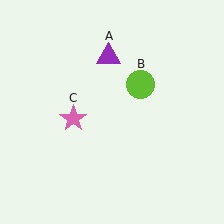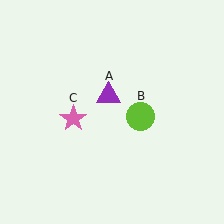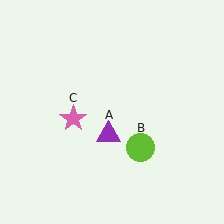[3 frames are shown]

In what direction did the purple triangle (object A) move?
The purple triangle (object A) moved down.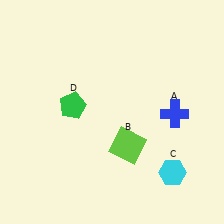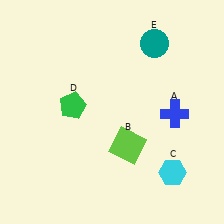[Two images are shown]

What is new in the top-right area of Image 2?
A teal circle (E) was added in the top-right area of Image 2.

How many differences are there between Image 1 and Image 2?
There is 1 difference between the two images.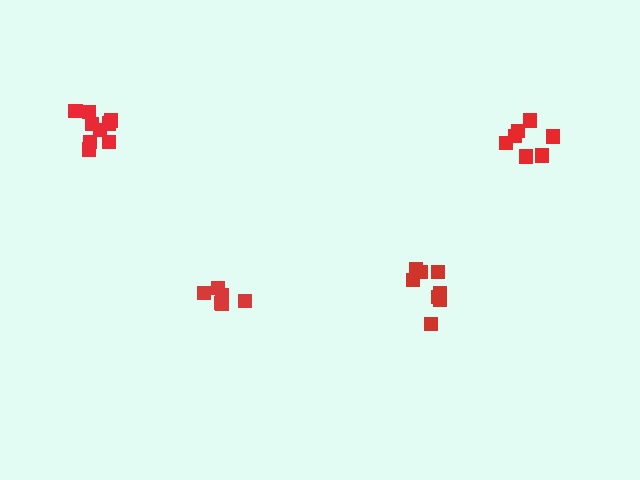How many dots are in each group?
Group 1: 6 dots, Group 2: 7 dots, Group 3: 9 dots, Group 4: 8 dots (30 total).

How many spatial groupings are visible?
There are 4 spatial groupings.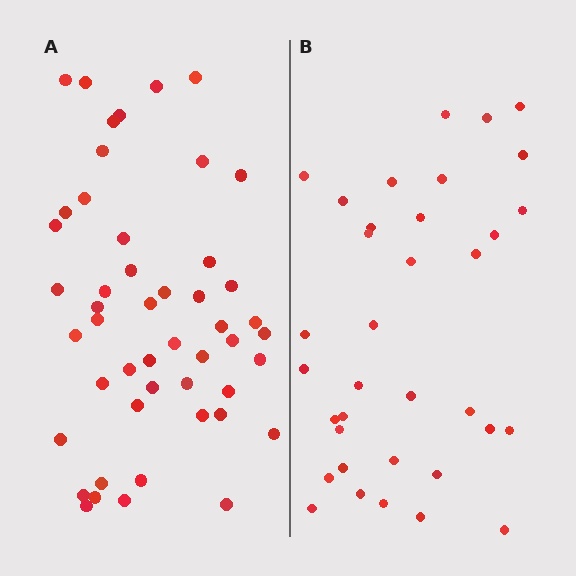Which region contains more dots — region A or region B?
Region A (the left region) has more dots.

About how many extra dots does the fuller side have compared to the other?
Region A has approximately 15 more dots than region B.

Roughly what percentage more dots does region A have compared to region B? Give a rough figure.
About 40% more.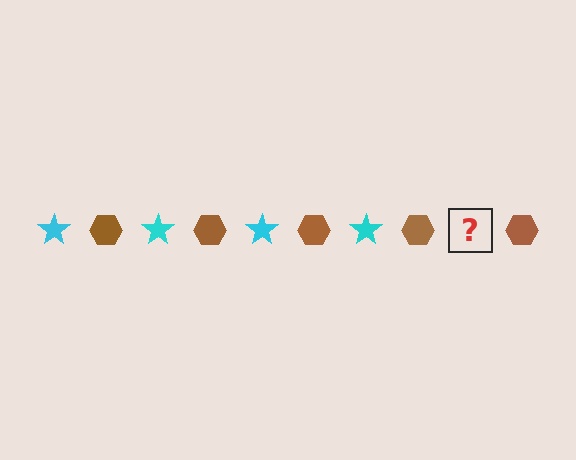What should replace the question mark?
The question mark should be replaced with a cyan star.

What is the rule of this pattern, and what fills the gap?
The rule is that the pattern alternates between cyan star and brown hexagon. The gap should be filled with a cyan star.